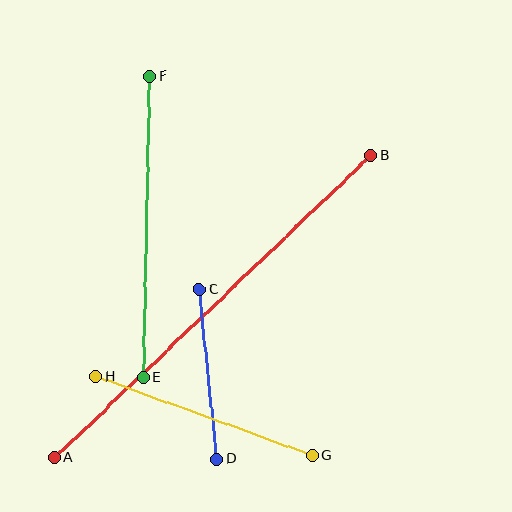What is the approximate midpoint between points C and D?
The midpoint is at approximately (208, 374) pixels.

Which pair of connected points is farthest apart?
Points A and B are farthest apart.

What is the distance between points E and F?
The distance is approximately 301 pixels.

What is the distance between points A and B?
The distance is approximately 438 pixels.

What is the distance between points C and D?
The distance is approximately 171 pixels.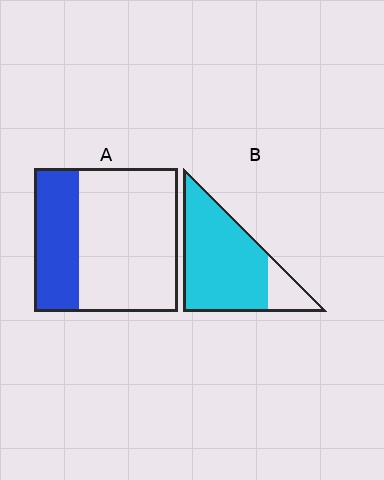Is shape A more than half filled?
No.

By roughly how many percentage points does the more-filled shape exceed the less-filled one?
By roughly 50 percentage points (B over A).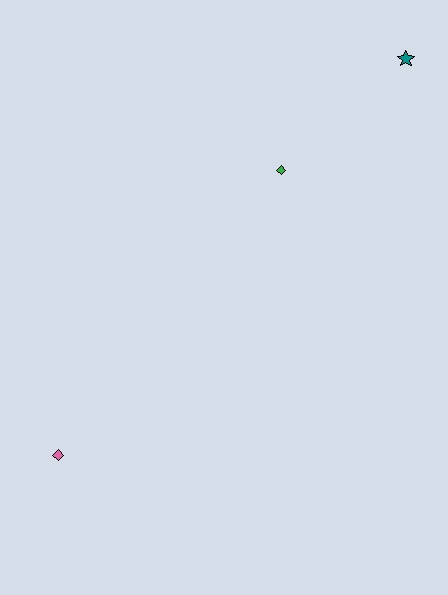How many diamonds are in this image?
There are 2 diamonds.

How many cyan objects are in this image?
There are no cyan objects.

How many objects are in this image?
There are 3 objects.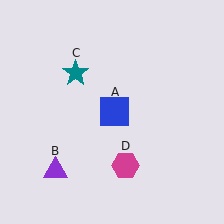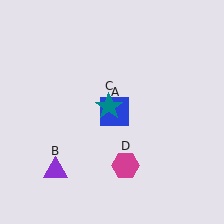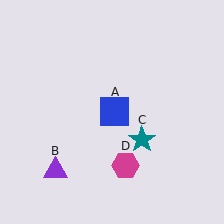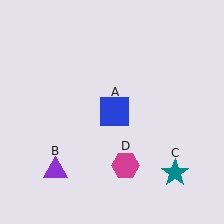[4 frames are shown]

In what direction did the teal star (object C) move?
The teal star (object C) moved down and to the right.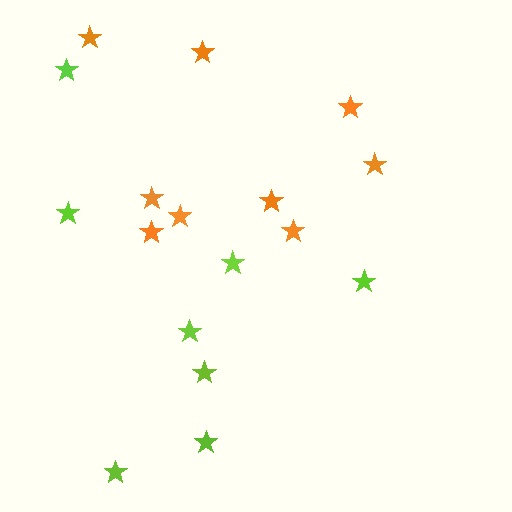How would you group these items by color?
There are 2 groups: one group of orange stars (9) and one group of lime stars (8).